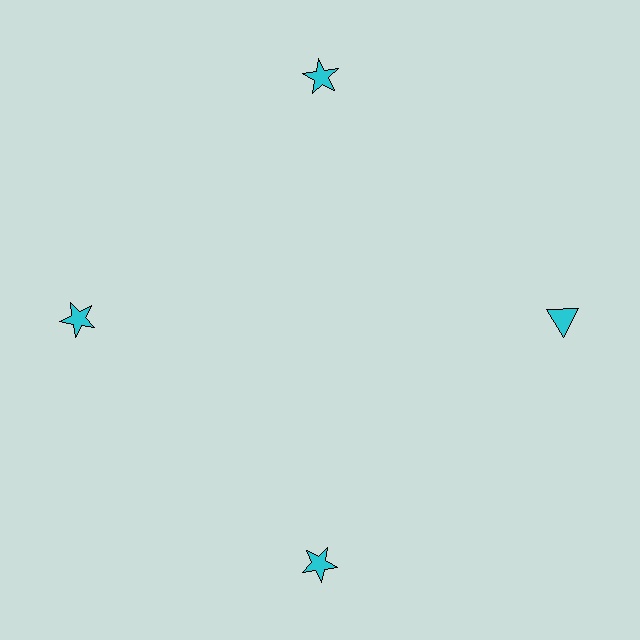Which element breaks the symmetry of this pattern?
The cyan triangle at roughly the 3 o'clock position breaks the symmetry. All other shapes are cyan stars.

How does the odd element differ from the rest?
It has a different shape: triangle instead of star.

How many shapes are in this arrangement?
There are 4 shapes arranged in a ring pattern.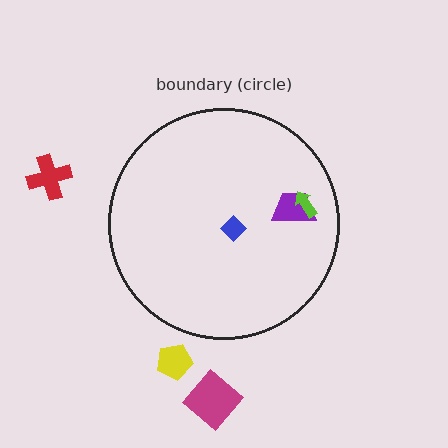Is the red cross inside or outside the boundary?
Outside.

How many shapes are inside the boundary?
3 inside, 3 outside.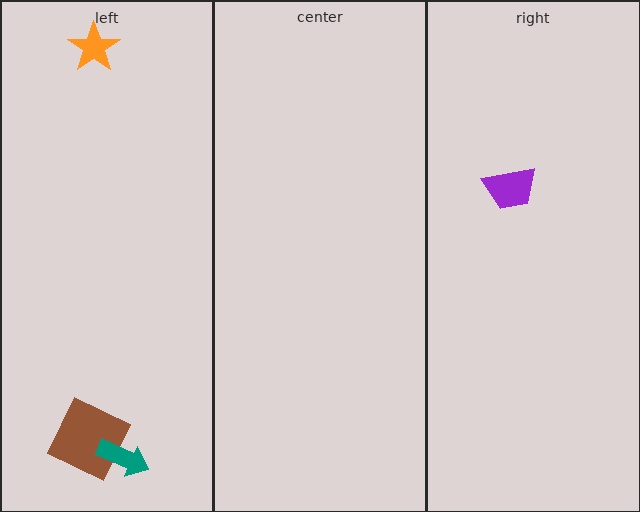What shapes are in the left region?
The brown square, the teal arrow, the orange star.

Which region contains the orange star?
The left region.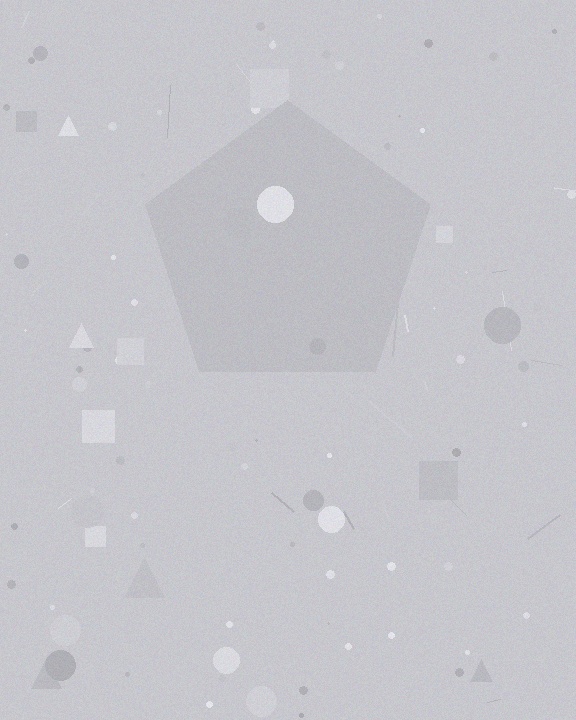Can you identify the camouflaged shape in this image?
The camouflaged shape is a pentagon.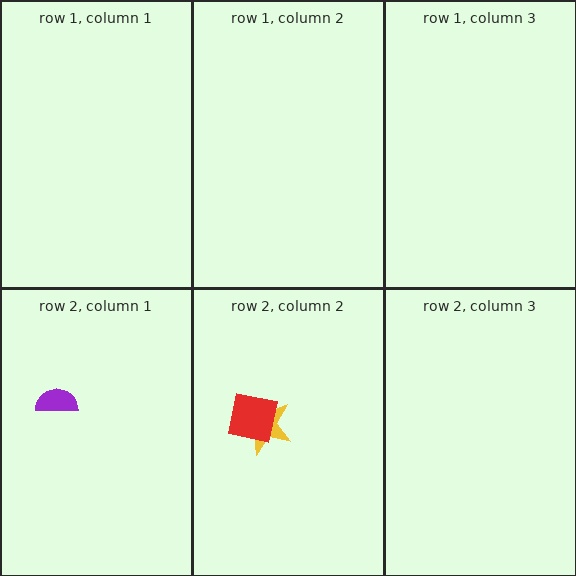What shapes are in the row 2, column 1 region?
The purple semicircle.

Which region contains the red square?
The row 2, column 2 region.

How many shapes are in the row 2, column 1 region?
1.